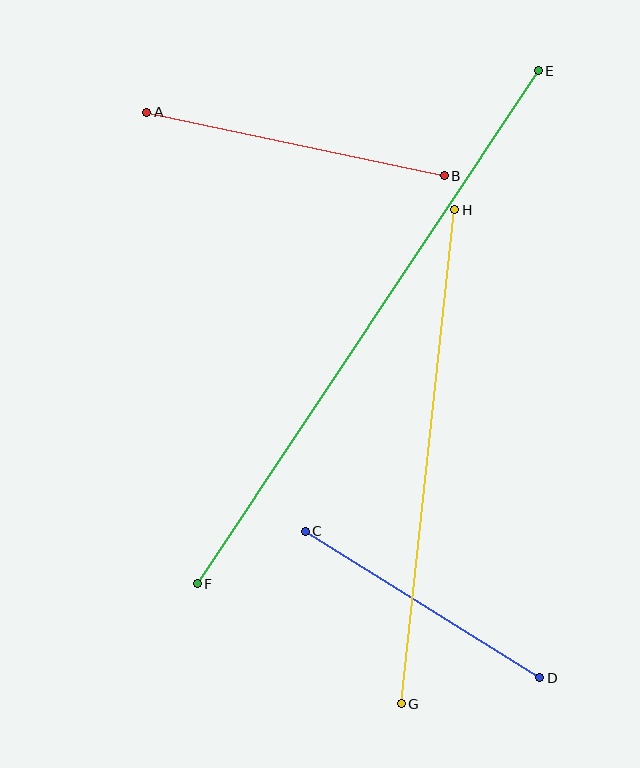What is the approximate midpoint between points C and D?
The midpoint is at approximately (422, 604) pixels.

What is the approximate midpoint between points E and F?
The midpoint is at approximately (368, 327) pixels.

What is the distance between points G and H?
The distance is approximately 497 pixels.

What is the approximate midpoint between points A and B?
The midpoint is at approximately (296, 144) pixels.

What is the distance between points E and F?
The distance is approximately 616 pixels.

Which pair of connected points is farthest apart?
Points E and F are farthest apart.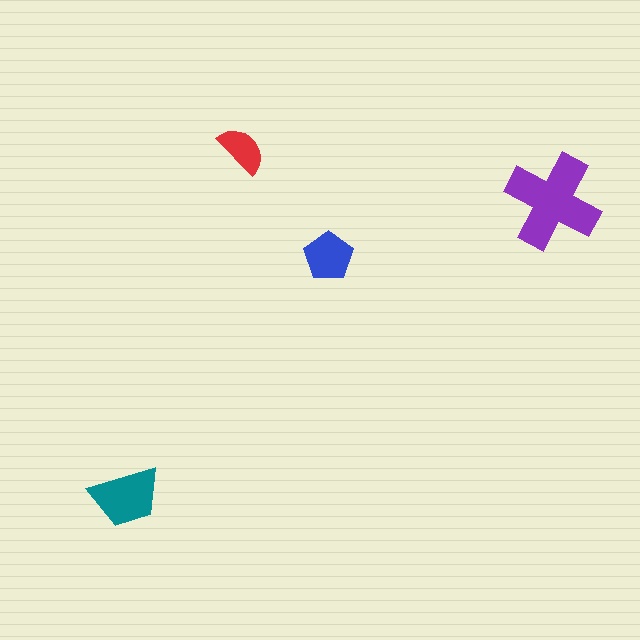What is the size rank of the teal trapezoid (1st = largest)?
2nd.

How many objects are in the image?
There are 4 objects in the image.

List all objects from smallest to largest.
The red semicircle, the blue pentagon, the teal trapezoid, the purple cross.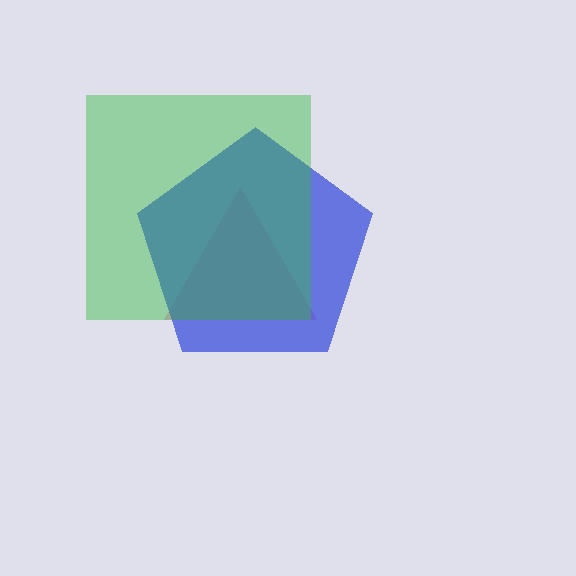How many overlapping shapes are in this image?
There are 3 overlapping shapes in the image.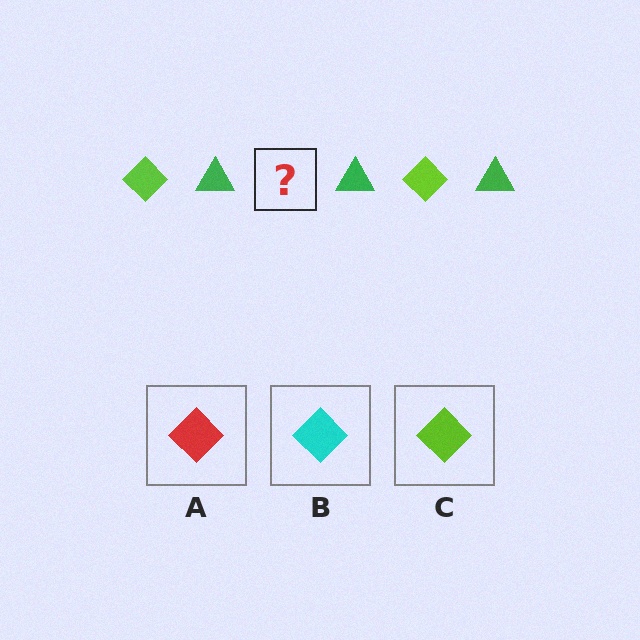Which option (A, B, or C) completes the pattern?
C.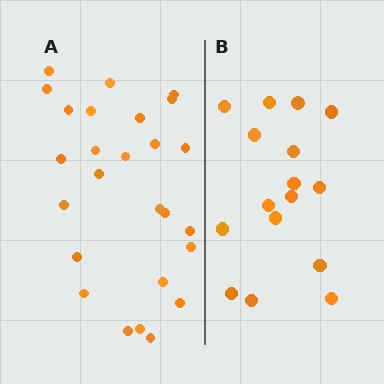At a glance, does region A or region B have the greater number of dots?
Region A (the left region) has more dots.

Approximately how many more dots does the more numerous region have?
Region A has roughly 10 or so more dots than region B.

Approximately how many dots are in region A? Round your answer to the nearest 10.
About 30 dots. (The exact count is 26, which rounds to 30.)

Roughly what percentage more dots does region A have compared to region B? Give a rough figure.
About 60% more.